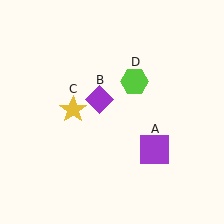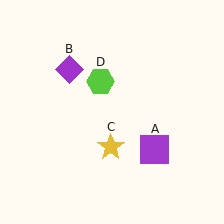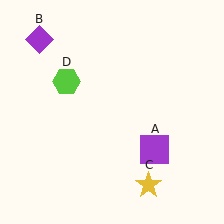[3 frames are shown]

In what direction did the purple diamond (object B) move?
The purple diamond (object B) moved up and to the left.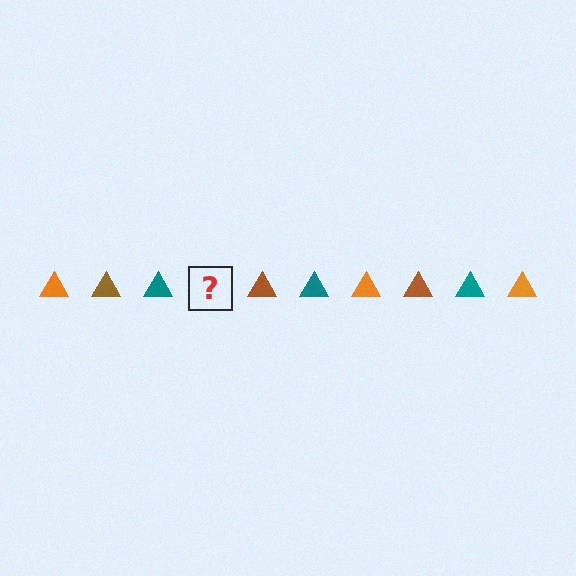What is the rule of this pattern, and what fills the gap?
The rule is that the pattern cycles through orange, brown, teal triangles. The gap should be filled with an orange triangle.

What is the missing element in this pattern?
The missing element is an orange triangle.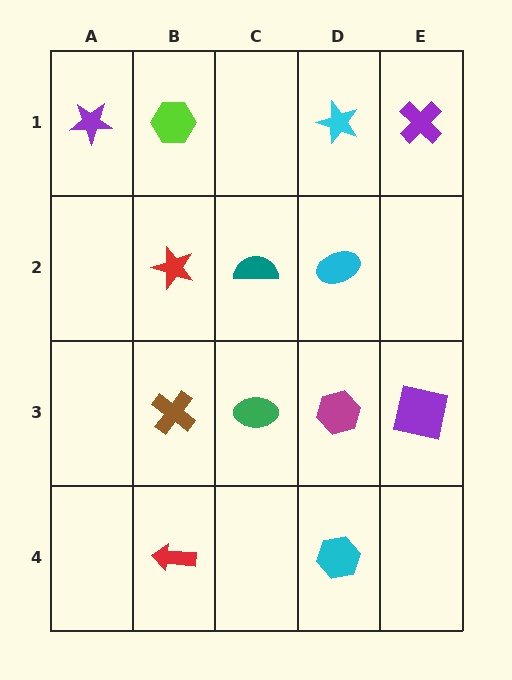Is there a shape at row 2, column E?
No, that cell is empty.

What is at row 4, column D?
A cyan hexagon.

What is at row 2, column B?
A red star.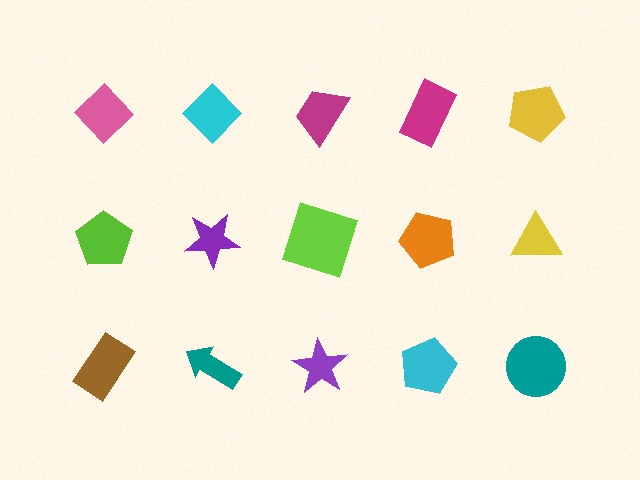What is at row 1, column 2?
A cyan diamond.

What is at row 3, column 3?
A purple star.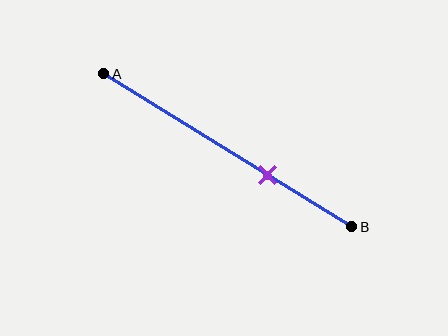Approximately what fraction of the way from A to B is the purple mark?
The purple mark is approximately 65% of the way from A to B.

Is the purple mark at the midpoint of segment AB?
No, the mark is at about 65% from A, not at the 50% midpoint.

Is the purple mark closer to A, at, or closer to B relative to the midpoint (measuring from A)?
The purple mark is closer to point B than the midpoint of segment AB.